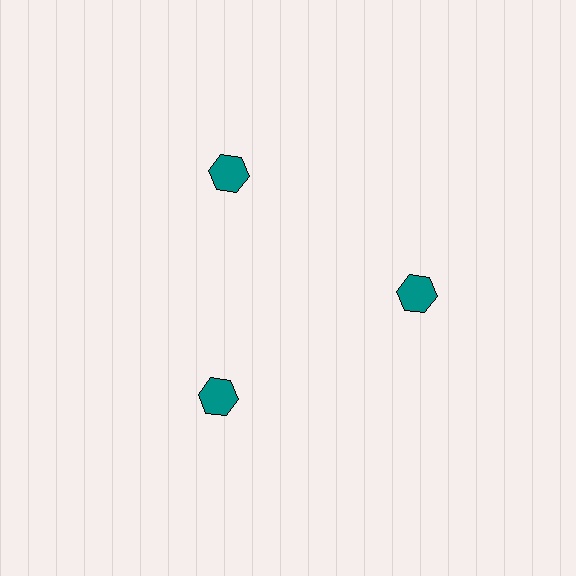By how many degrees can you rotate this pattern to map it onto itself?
The pattern maps onto itself every 120 degrees of rotation.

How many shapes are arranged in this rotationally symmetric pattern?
There are 3 shapes, arranged in 3 groups of 1.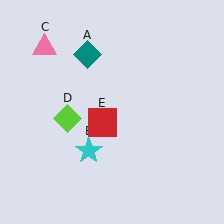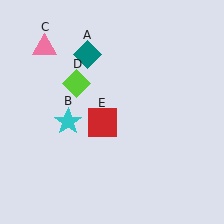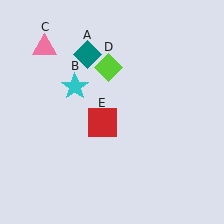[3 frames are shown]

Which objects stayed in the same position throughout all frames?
Teal diamond (object A) and pink triangle (object C) and red square (object E) remained stationary.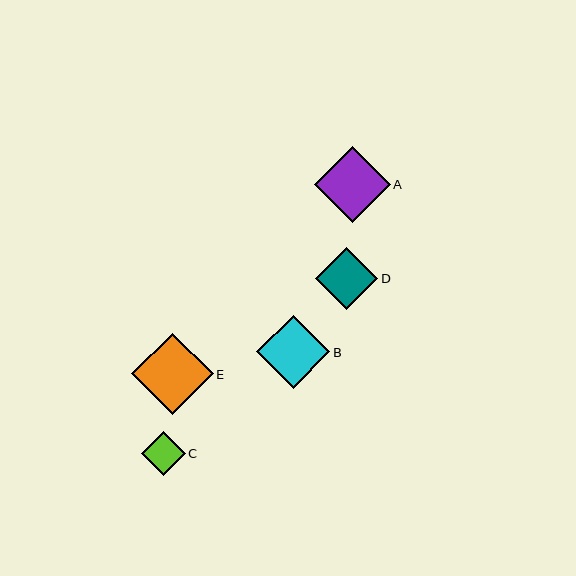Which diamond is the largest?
Diamond E is the largest with a size of approximately 82 pixels.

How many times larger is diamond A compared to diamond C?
Diamond A is approximately 1.7 times the size of diamond C.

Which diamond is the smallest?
Diamond C is the smallest with a size of approximately 44 pixels.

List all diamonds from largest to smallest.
From largest to smallest: E, A, B, D, C.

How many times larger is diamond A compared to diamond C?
Diamond A is approximately 1.7 times the size of diamond C.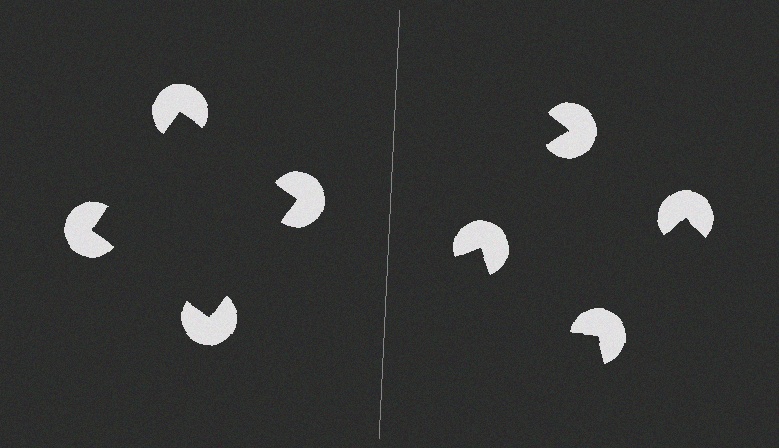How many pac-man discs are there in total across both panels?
8 — 4 on each side.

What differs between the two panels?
The pac-man discs are positioned identically on both sides; only the wedge orientations differ. On the left they align to a square; on the right they are misaligned.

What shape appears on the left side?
An illusory square.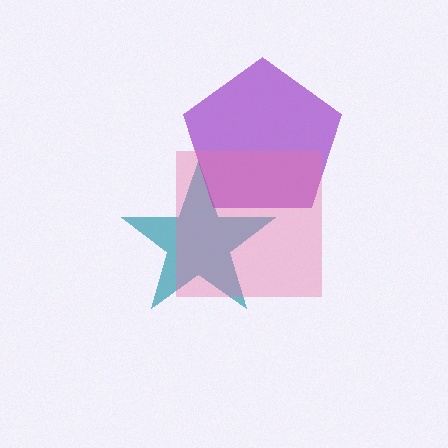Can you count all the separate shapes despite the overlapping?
Yes, there are 3 separate shapes.